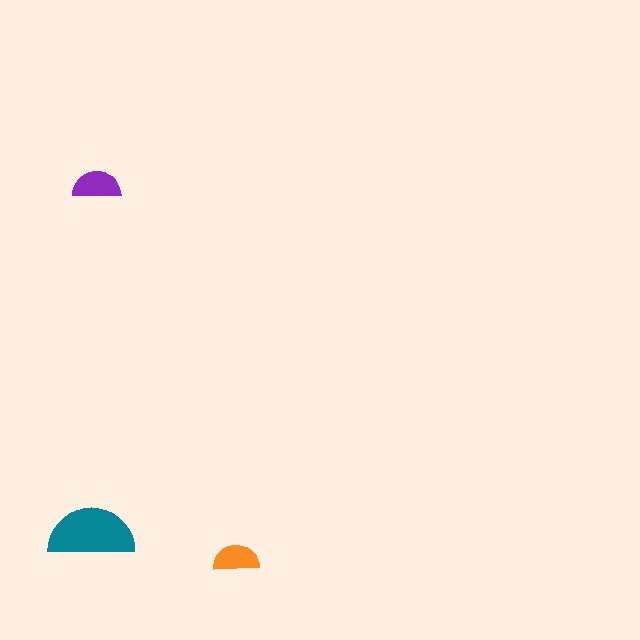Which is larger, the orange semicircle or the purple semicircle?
The purple one.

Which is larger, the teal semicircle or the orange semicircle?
The teal one.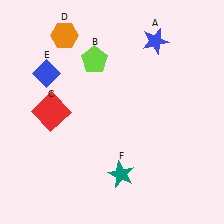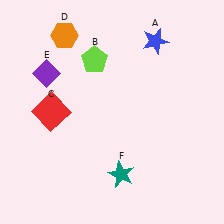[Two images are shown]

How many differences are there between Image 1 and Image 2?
There is 1 difference between the two images.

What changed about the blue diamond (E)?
In Image 1, E is blue. In Image 2, it changed to purple.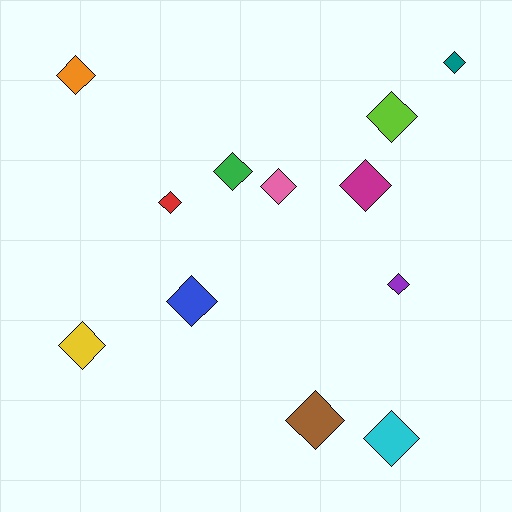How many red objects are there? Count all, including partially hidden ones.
There is 1 red object.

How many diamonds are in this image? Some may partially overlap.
There are 12 diamonds.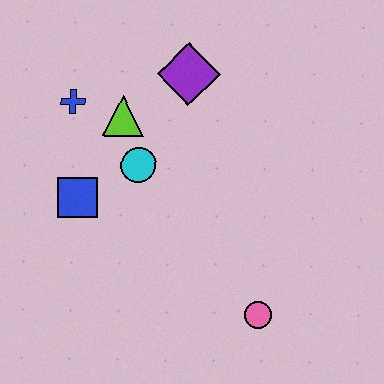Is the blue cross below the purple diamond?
Yes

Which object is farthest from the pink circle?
The blue cross is farthest from the pink circle.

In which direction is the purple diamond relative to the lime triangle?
The purple diamond is to the right of the lime triangle.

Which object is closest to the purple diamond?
The lime triangle is closest to the purple diamond.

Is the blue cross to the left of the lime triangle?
Yes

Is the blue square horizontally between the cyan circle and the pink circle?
No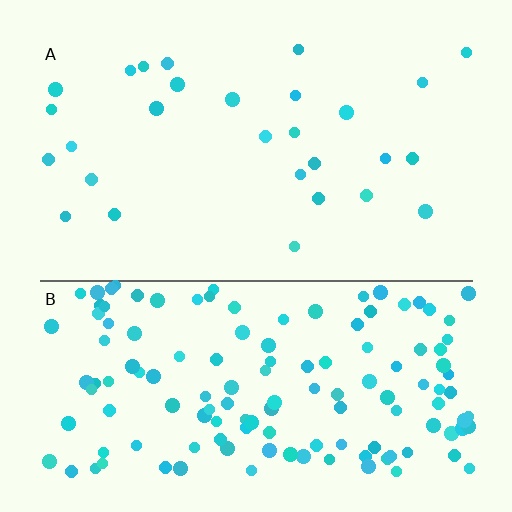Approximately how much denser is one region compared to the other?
Approximately 4.9× — region B over region A.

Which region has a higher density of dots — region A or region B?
B (the bottom).